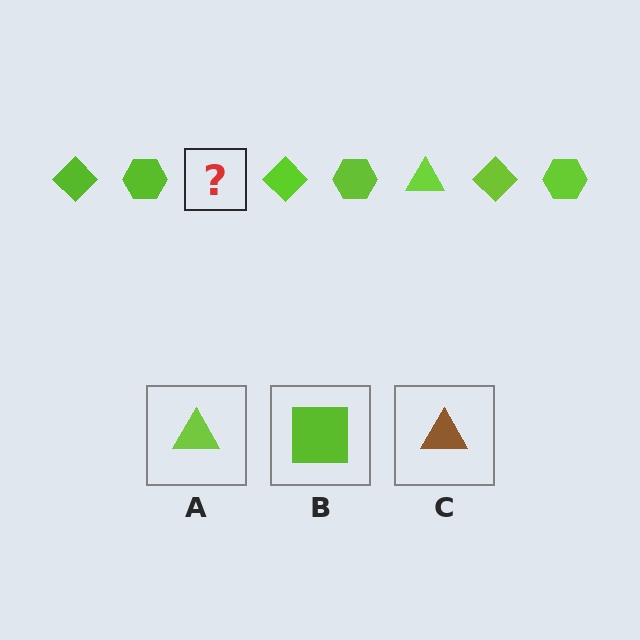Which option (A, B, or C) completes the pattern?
A.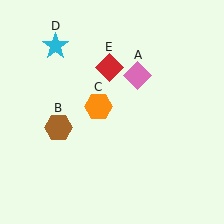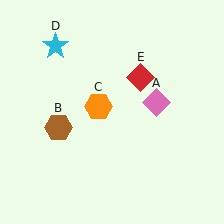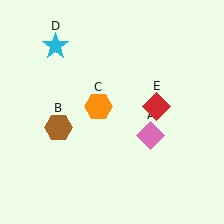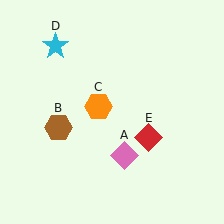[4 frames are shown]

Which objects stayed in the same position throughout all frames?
Brown hexagon (object B) and orange hexagon (object C) and cyan star (object D) remained stationary.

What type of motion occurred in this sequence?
The pink diamond (object A), red diamond (object E) rotated clockwise around the center of the scene.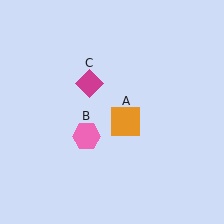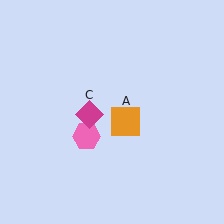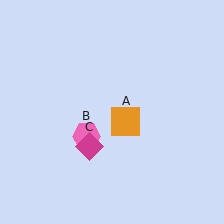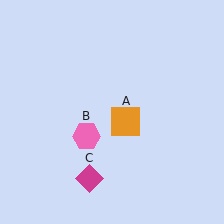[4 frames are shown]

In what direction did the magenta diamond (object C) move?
The magenta diamond (object C) moved down.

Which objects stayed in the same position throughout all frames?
Orange square (object A) and pink hexagon (object B) remained stationary.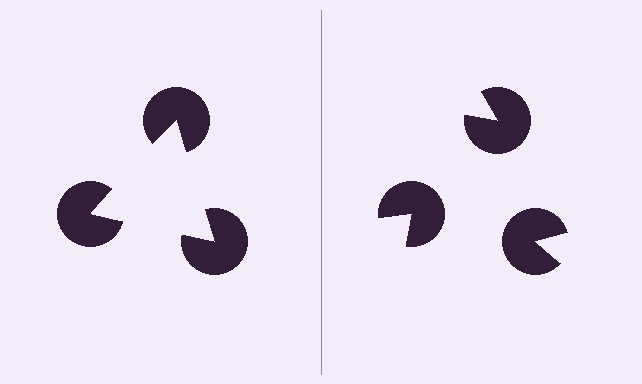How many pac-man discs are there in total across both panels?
6 — 3 on each side.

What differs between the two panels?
The pac-man discs are positioned identically on both sides; only the wedge orientations differ. On the left they align to a triangle; on the right they are misaligned.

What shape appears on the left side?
An illusory triangle.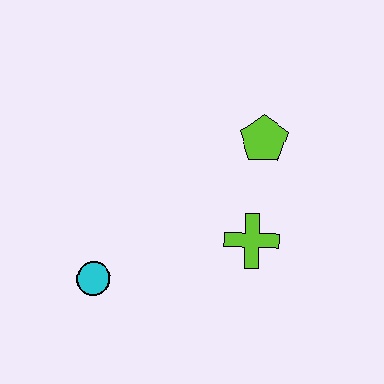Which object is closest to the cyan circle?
The lime cross is closest to the cyan circle.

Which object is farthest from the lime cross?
The cyan circle is farthest from the lime cross.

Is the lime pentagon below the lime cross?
No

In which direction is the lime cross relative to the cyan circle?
The lime cross is to the right of the cyan circle.